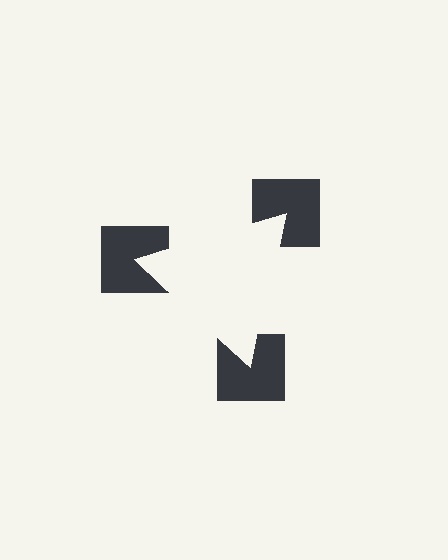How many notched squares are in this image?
There are 3 — one at each vertex of the illusory triangle.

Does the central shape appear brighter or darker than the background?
It typically appears slightly brighter than the background, even though no actual brightness change is drawn.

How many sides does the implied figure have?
3 sides.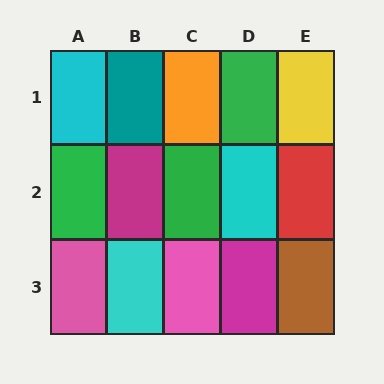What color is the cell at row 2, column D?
Cyan.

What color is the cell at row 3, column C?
Pink.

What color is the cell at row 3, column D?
Magenta.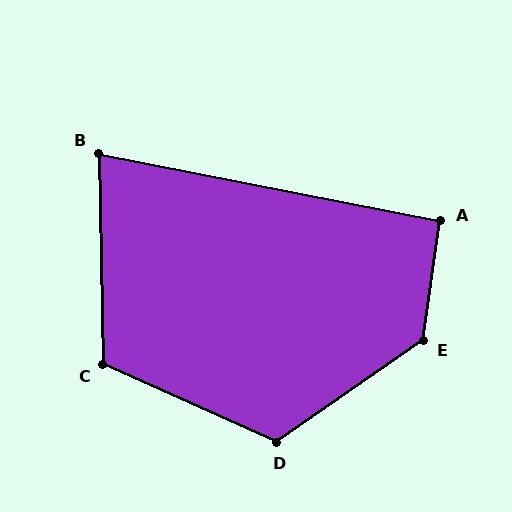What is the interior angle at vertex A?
Approximately 93 degrees (approximately right).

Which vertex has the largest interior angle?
E, at approximately 133 degrees.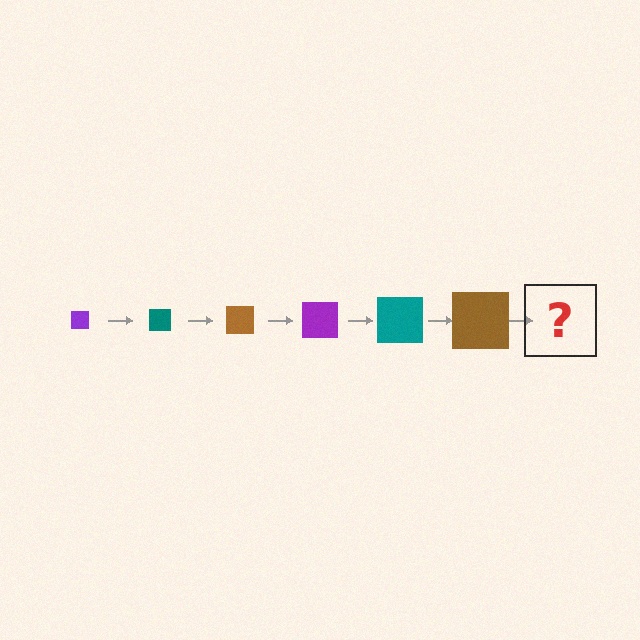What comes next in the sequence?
The next element should be a purple square, larger than the previous one.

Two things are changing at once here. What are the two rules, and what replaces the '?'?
The two rules are that the square grows larger each step and the color cycles through purple, teal, and brown. The '?' should be a purple square, larger than the previous one.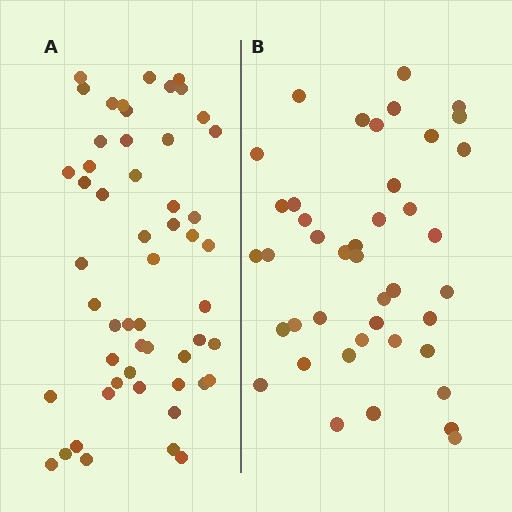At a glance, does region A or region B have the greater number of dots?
Region A (the left region) has more dots.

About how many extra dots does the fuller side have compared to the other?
Region A has roughly 12 or so more dots than region B.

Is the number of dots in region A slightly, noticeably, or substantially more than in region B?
Region A has noticeably more, but not dramatically so. The ratio is roughly 1.3 to 1.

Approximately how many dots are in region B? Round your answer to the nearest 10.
About 40 dots. (The exact count is 42, which rounds to 40.)